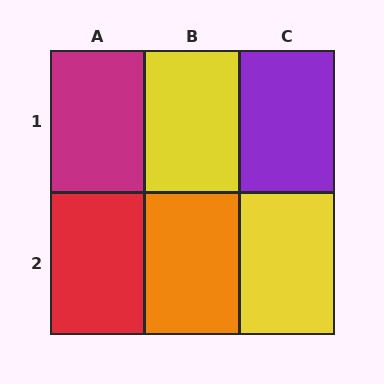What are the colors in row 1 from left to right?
Magenta, yellow, purple.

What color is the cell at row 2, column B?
Orange.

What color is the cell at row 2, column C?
Yellow.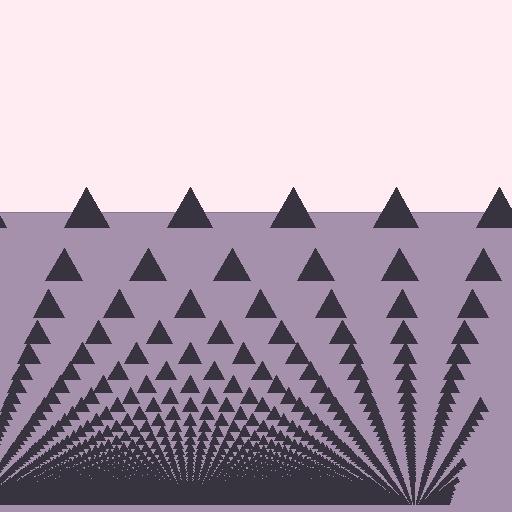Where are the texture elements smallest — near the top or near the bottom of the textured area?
Near the bottom.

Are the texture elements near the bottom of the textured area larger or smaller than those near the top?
Smaller. The gradient is inverted — elements near the bottom are smaller and denser.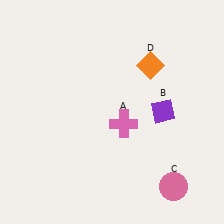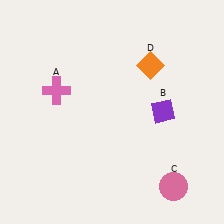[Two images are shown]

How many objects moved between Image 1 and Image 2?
1 object moved between the two images.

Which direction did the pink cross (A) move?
The pink cross (A) moved left.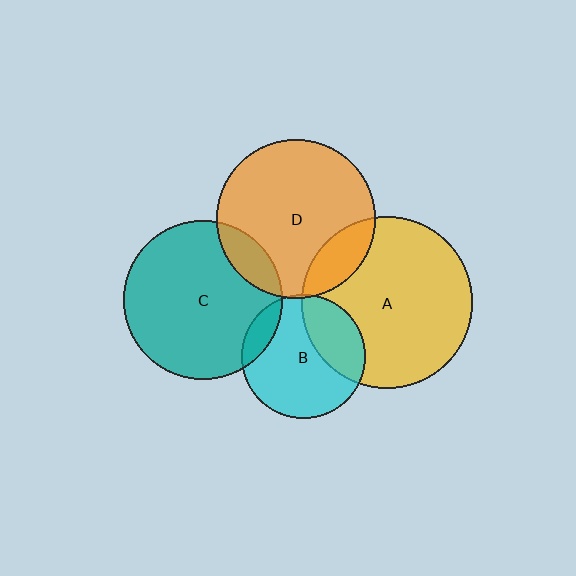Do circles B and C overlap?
Yes.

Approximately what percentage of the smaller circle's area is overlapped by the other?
Approximately 10%.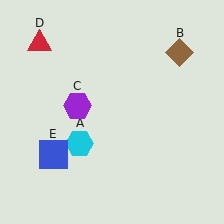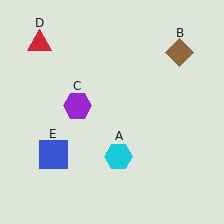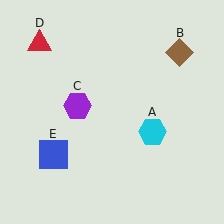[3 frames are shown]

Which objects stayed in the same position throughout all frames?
Brown diamond (object B) and purple hexagon (object C) and red triangle (object D) and blue square (object E) remained stationary.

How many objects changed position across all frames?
1 object changed position: cyan hexagon (object A).